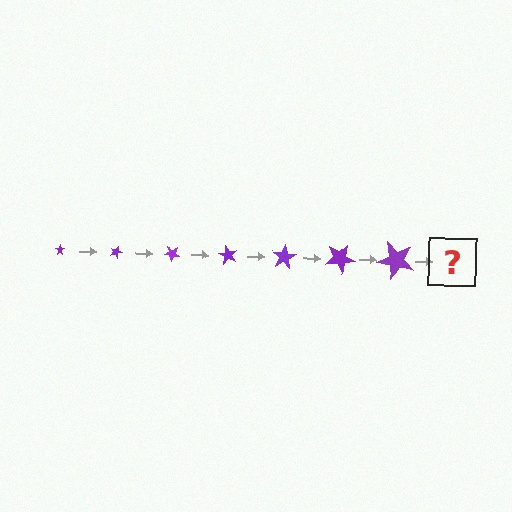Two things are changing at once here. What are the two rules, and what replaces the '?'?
The two rules are that the star grows larger each step and it rotates 20 degrees each step. The '?' should be a star, larger than the previous one and rotated 140 degrees from the start.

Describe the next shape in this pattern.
It should be a star, larger than the previous one and rotated 140 degrees from the start.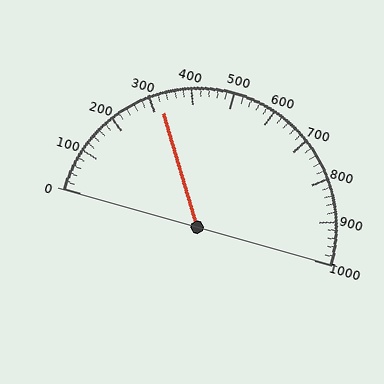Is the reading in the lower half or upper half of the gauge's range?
The reading is in the lower half of the range (0 to 1000).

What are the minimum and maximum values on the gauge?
The gauge ranges from 0 to 1000.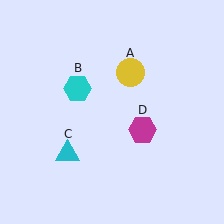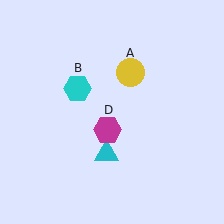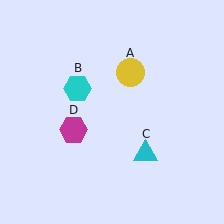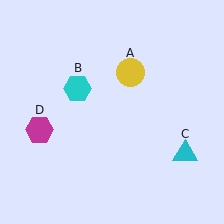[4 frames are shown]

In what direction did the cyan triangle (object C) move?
The cyan triangle (object C) moved right.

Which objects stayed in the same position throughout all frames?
Yellow circle (object A) and cyan hexagon (object B) remained stationary.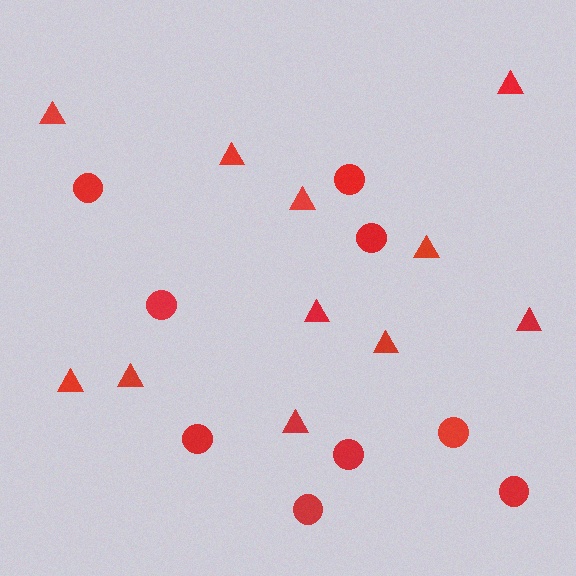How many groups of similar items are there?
There are 2 groups: one group of circles (9) and one group of triangles (11).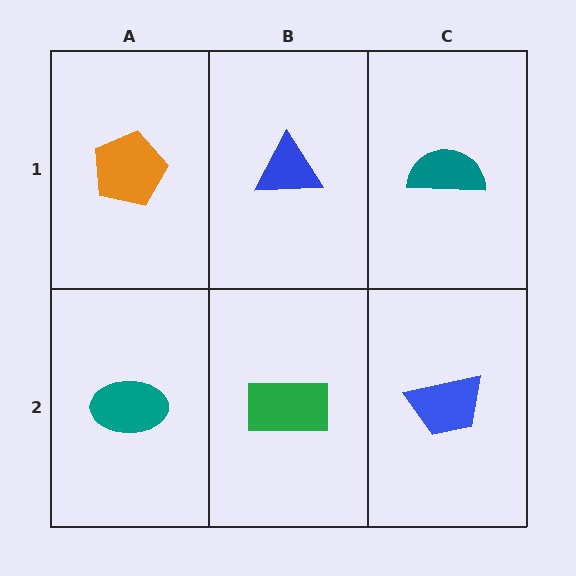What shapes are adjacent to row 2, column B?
A blue triangle (row 1, column B), a teal ellipse (row 2, column A), a blue trapezoid (row 2, column C).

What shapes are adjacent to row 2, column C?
A teal semicircle (row 1, column C), a green rectangle (row 2, column B).